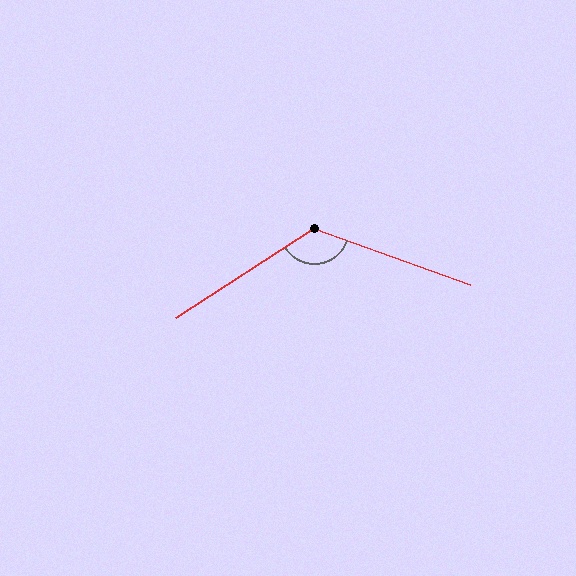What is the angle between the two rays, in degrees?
Approximately 128 degrees.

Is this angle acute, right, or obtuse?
It is obtuse.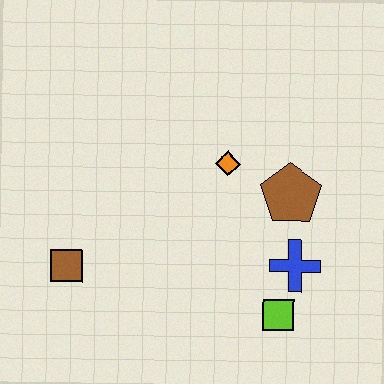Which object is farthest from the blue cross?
The brown square is farthest from the blue cross.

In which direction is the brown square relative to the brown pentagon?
The brown square is to the left of the brown pentagon.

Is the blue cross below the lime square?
No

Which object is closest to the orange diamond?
The brown pentagon is closest to the orange diamond.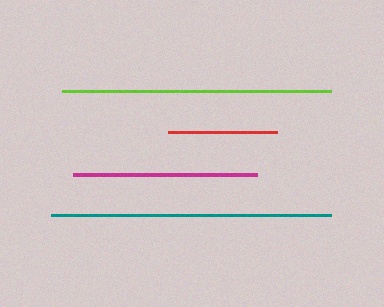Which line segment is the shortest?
The red line is the shortest at approximately 109 pixels.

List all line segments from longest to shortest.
From longest to shortest: teal, lime, magenta, red.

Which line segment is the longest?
The teal line is the longest at approximately 280 pixels.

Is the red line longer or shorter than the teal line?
The teal line is longer than the red line.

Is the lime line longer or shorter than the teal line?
The teal line is longer than the lime line.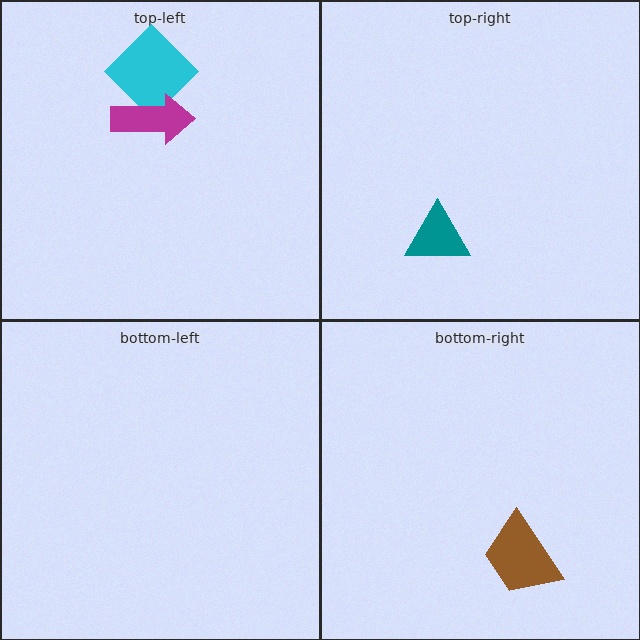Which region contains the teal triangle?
The top-right region.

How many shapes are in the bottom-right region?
1.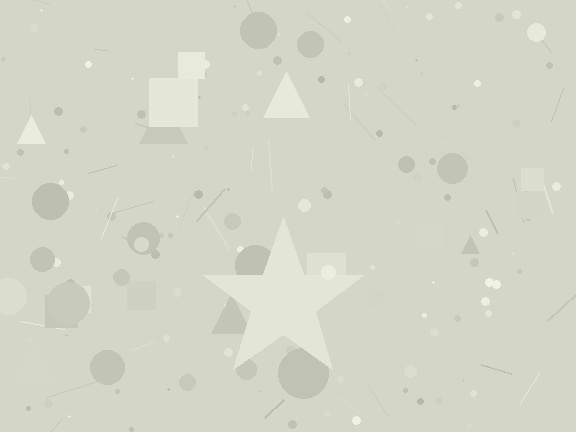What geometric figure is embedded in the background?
A star is embedded in the background.